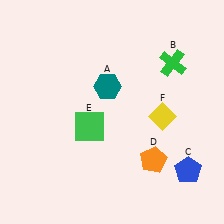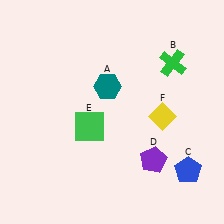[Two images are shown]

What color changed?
The pentagon (D) changed from orange in Image 1 to purple in Image 2.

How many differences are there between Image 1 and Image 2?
There is 1 difference between the two images.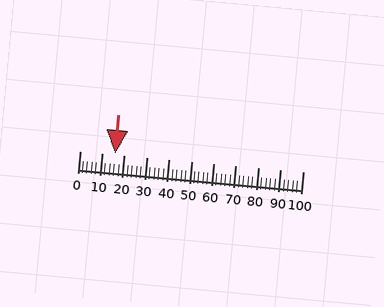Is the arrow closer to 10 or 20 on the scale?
The arrow is closer to 20.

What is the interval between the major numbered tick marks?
The major tick marks are spaced 10 units apart.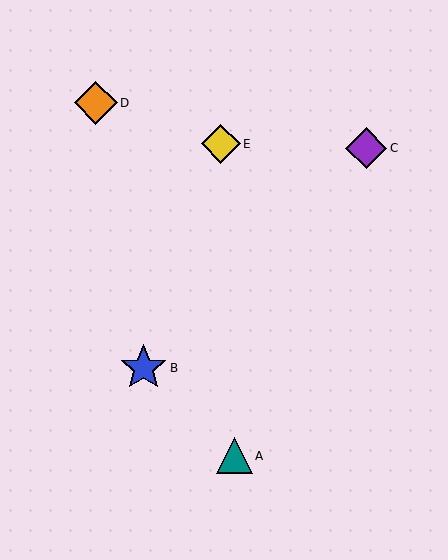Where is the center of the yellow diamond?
The center of the yellow diamond is at (221, 144).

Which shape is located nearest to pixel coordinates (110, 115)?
The orange diamond (labeled D) at (96, 103) is nearest to that location.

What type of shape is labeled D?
Shape D is an orange diamond.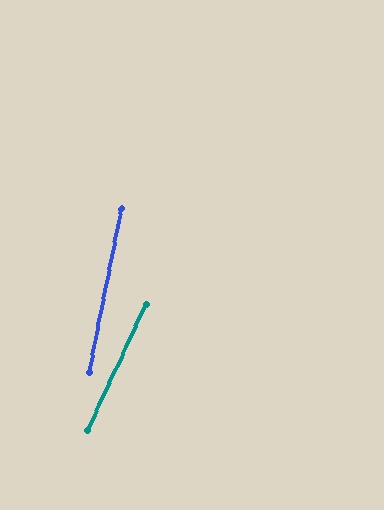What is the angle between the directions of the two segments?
Approximately 14 degrees.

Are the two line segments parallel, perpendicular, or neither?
Neither parallel nor perpendicular — they differ by about 14°.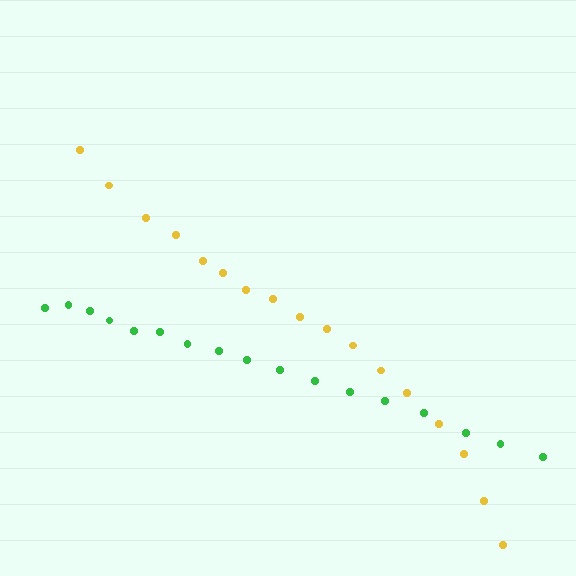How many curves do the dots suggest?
There are 2 distinct paths.